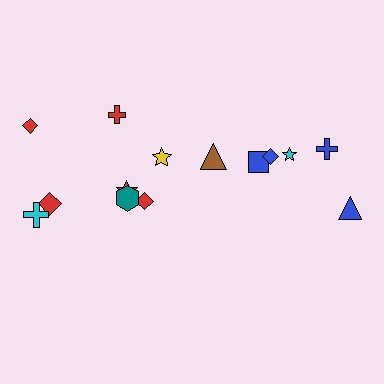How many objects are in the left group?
There are 8 objects.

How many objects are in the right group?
There are 6 objects.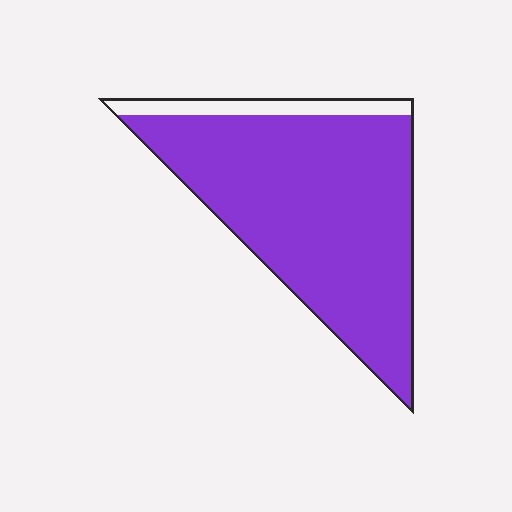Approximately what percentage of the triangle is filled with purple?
Approximately 90%.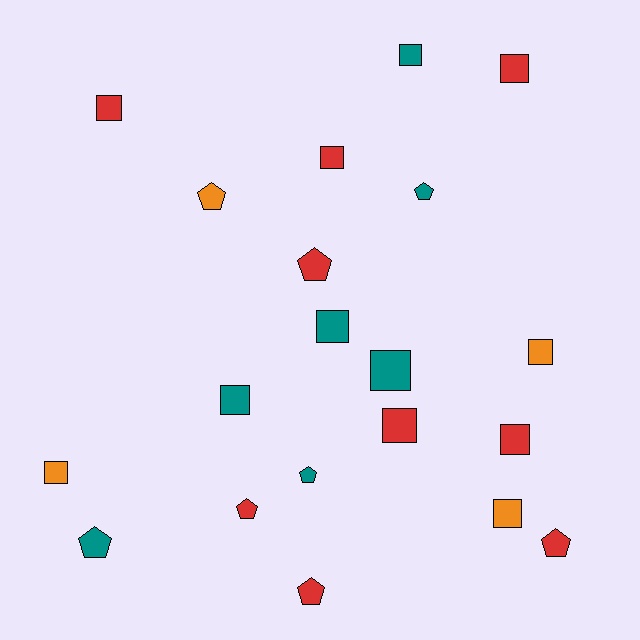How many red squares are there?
There are 5 red squares.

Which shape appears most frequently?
Square, with 12 objects.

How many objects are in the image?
There are 20 objects.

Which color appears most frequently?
Red, with 9 objects.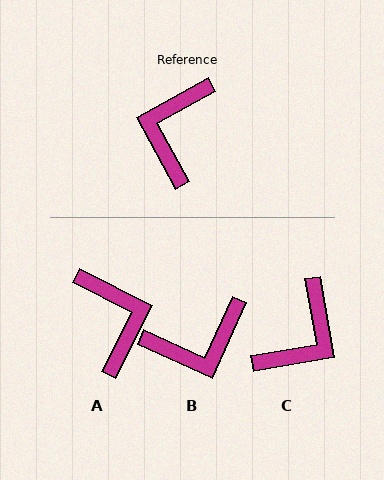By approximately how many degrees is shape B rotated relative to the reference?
Approximately 127 degrees counter-clockwise.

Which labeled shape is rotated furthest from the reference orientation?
C, about 161 degrees away.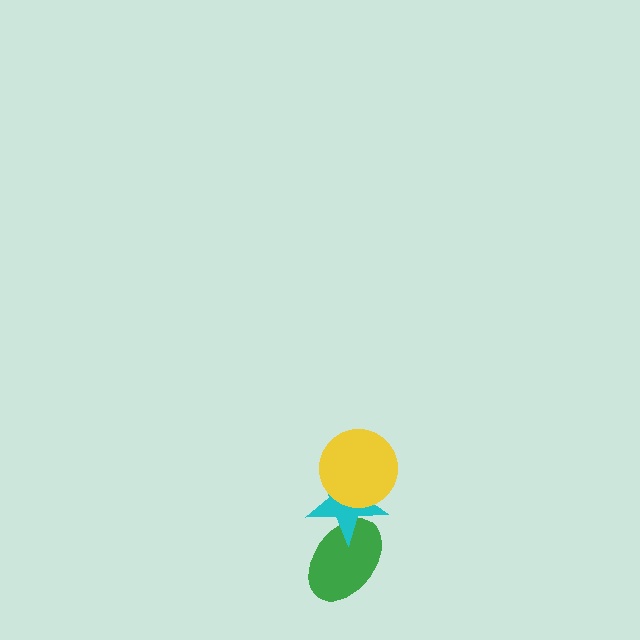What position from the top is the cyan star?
The cyan star is 2nd from the top.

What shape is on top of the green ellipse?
The cyan star is on top of the green ellipse.